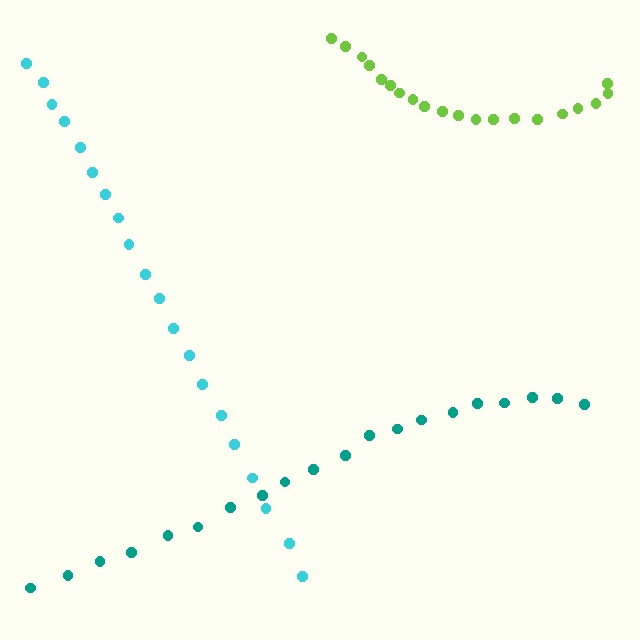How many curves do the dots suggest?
There are 3 distinct paths.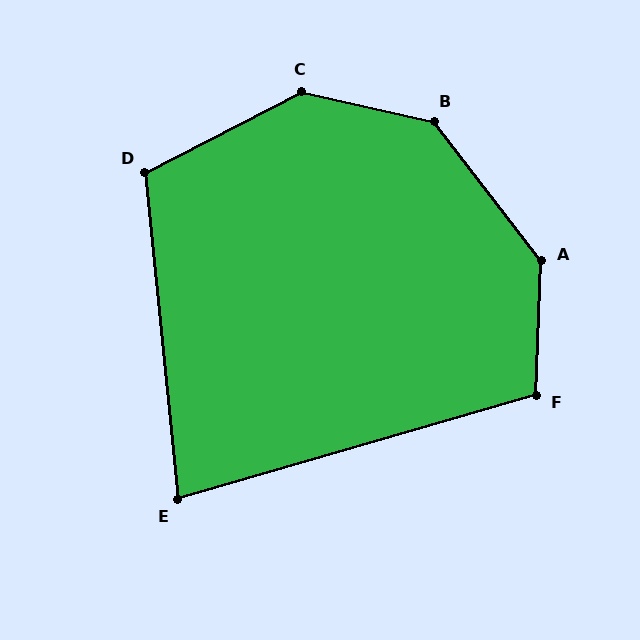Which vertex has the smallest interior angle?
E, at approximately 80 degrees.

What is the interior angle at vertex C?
Approximately 140 degrees (obtuse).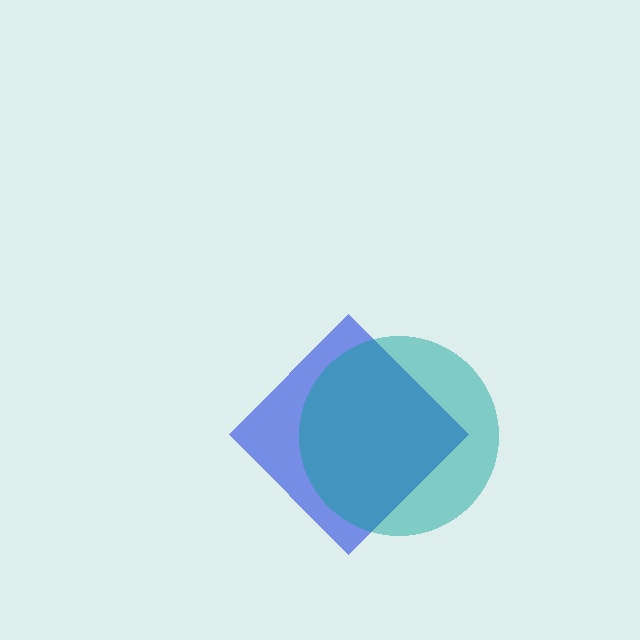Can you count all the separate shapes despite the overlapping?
Yes, there are 2 separate shapes.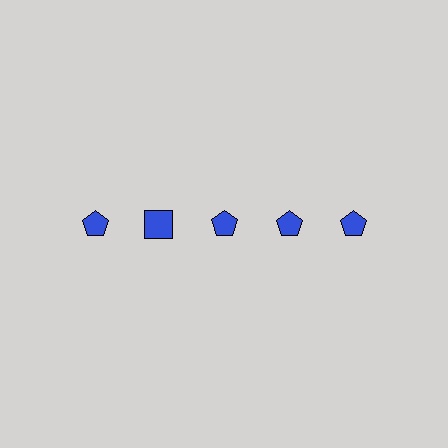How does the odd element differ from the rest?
It has a different shape: square instead of pentagon.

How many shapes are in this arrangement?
There are 5 shapes arranged in a grid pattern.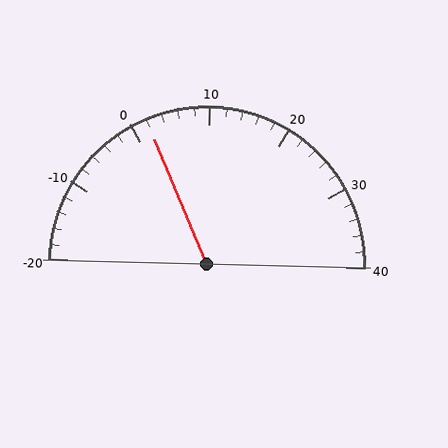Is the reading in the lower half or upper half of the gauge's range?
The reading is in the lower half of the range (-20 to 40).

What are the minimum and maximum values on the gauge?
The gauge ranges from -20 to 40.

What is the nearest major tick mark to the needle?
The nearest major tick mark is 0.